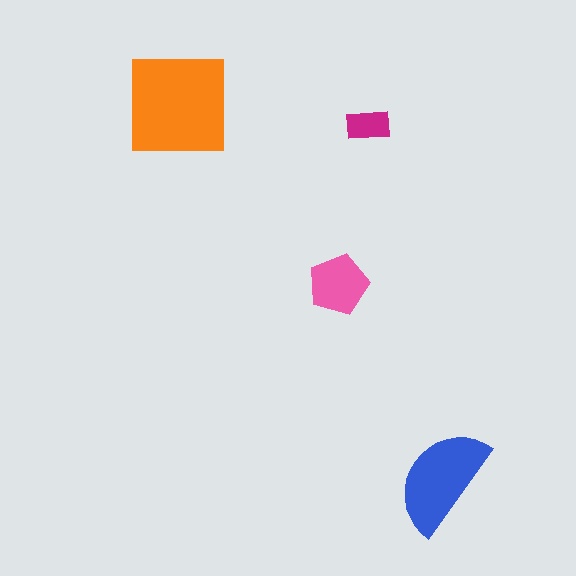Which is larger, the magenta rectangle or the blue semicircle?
The blue semicircle.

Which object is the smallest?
The magenta rectangle.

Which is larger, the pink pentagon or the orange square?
The orange square.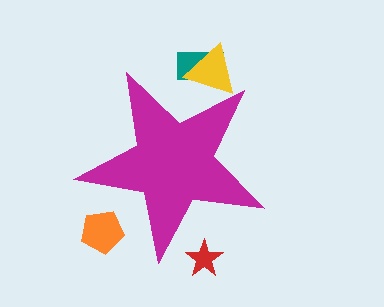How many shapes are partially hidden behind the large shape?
4 shapes are partially hidden.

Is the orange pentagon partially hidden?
Yes, the orange pentagon is partially hidden behind the magenta star.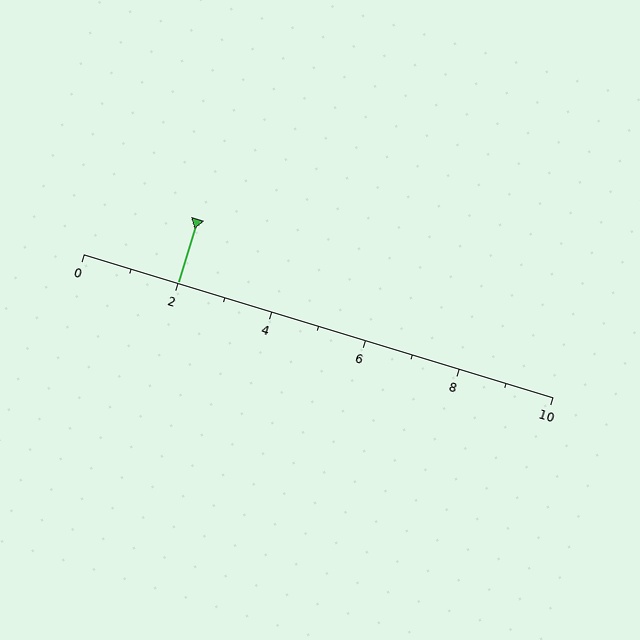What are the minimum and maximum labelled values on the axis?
The axis runs from 0 to 10.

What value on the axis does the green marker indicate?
The marker indicates approximately 2.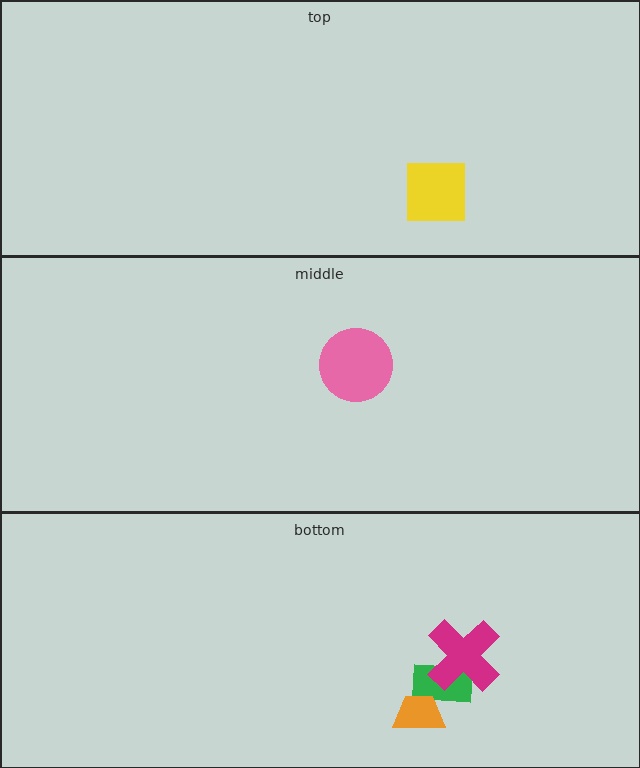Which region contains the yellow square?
The top region.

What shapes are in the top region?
The yellow square.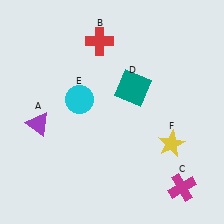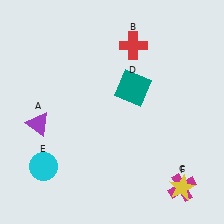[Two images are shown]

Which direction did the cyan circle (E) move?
The cyan circle (E) moved down.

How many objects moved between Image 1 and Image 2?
3 objects moved between the two images.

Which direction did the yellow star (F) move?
The yellow star (F) moved down.